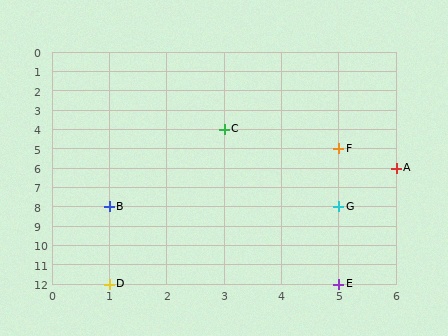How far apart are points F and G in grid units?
Points F and G are 3 rows apart.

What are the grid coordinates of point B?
Point B is at grid coordinates (1, 8).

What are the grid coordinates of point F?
Point F is at grid coordinates (5, 5).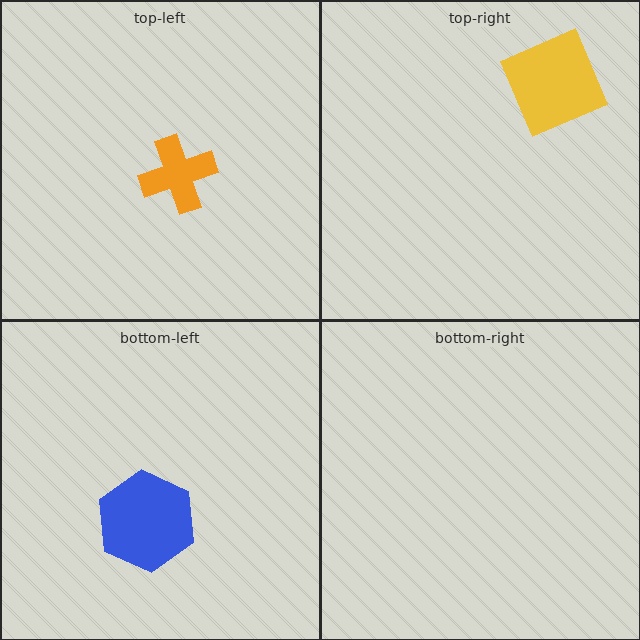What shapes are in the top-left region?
The orange cross.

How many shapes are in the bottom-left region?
1.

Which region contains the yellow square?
The top-right region.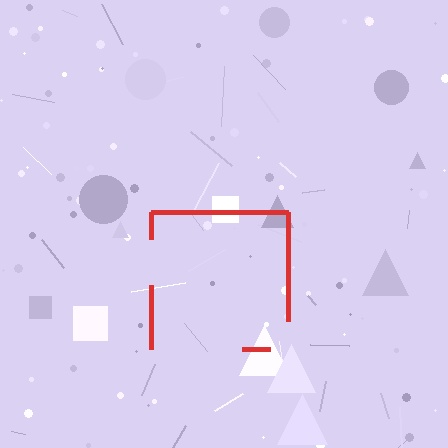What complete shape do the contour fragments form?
The contour fragments form a square.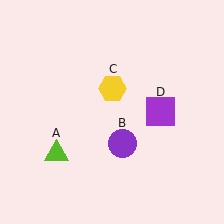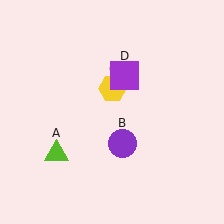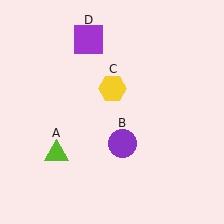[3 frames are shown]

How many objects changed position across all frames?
1 object changed position: purple square (object D).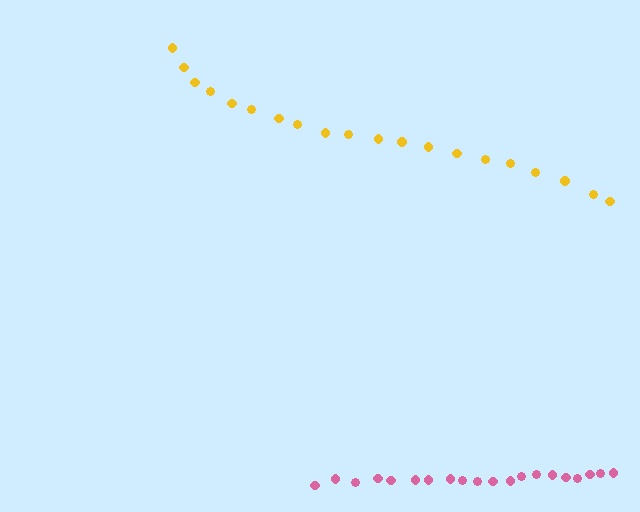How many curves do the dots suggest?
There are 2 distinct paths.